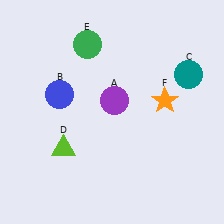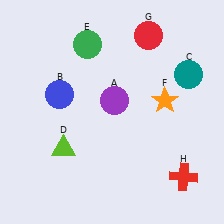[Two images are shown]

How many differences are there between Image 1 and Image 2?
There are 2 differences between the two images.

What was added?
A red circle (G), a red cross (H) were added in Image 2.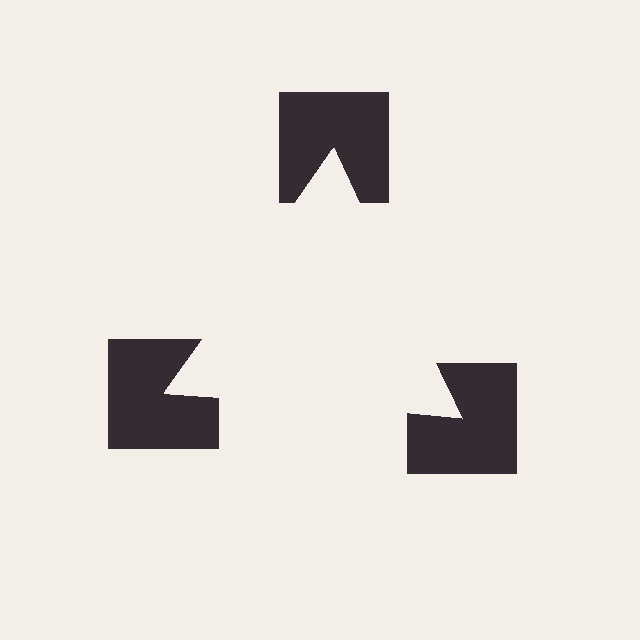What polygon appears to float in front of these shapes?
An illusory triangle — its edges are inferred from the aligned wedge cuts in the notched squares, not physically drawn.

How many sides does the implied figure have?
3 sides.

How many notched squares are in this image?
There are 3 — one at each vertex of the illusory triangle.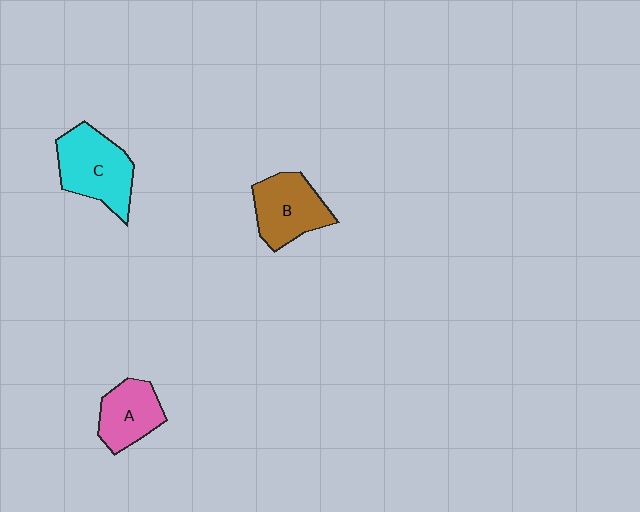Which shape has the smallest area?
Shape A (pink).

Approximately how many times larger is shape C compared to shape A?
Approximately 1.4 times.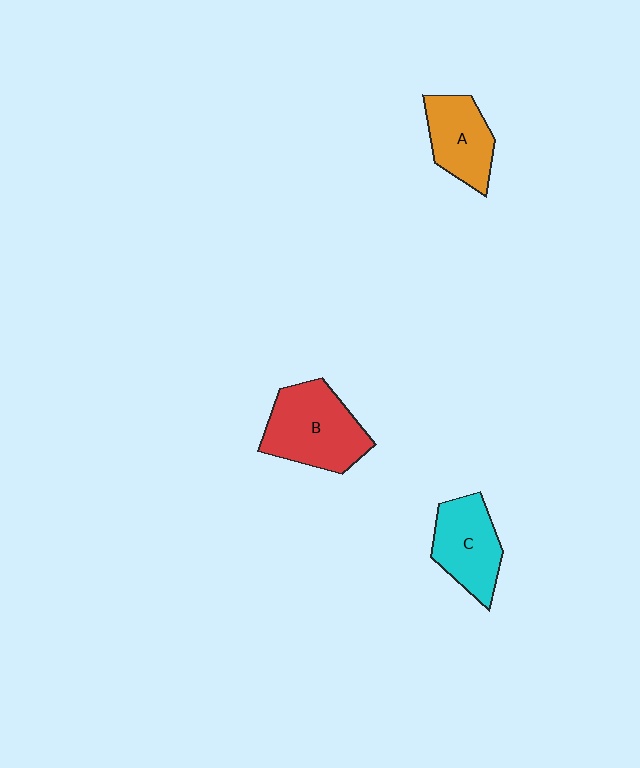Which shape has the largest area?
Shape B (red).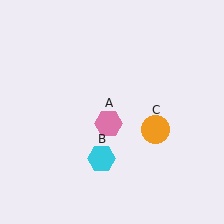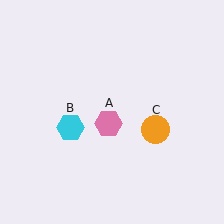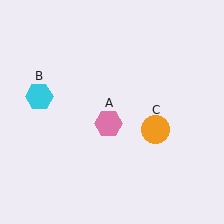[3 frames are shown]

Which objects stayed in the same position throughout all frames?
Pink hexagon (object A) and orange circle (object C) remained stationary.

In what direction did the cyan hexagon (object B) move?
The cyan hexagon (object B) moved up and to the left.